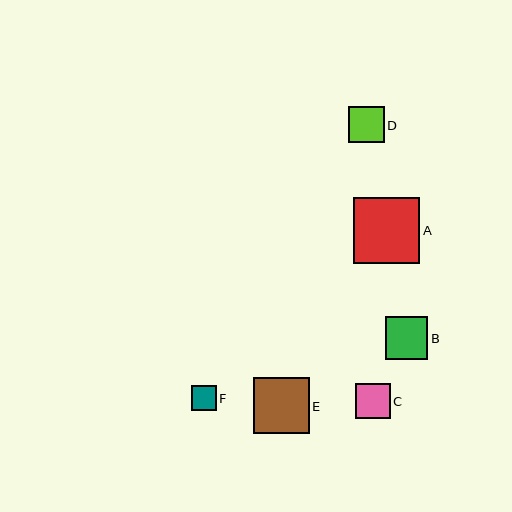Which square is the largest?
Square A is the largest with a size of approximately 66 pixels.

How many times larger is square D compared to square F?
Square D is approximately 1.5 times the size of square F.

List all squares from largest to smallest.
From largest to smallest: A, E, B, D, C, F.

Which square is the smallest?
Square F is the smallest with a size of approximately 24 pixels.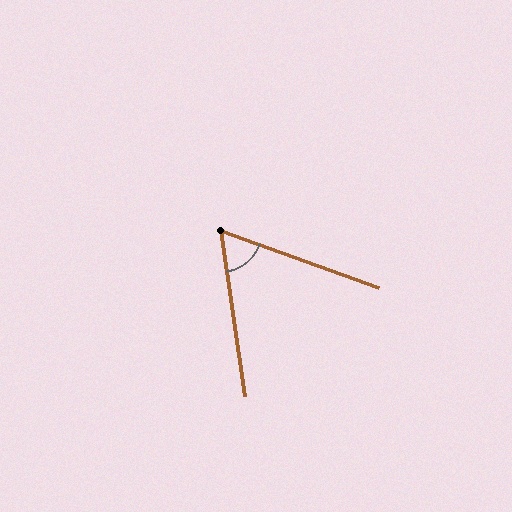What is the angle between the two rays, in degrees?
Approximately 62 degrees.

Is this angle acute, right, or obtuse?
It is acute.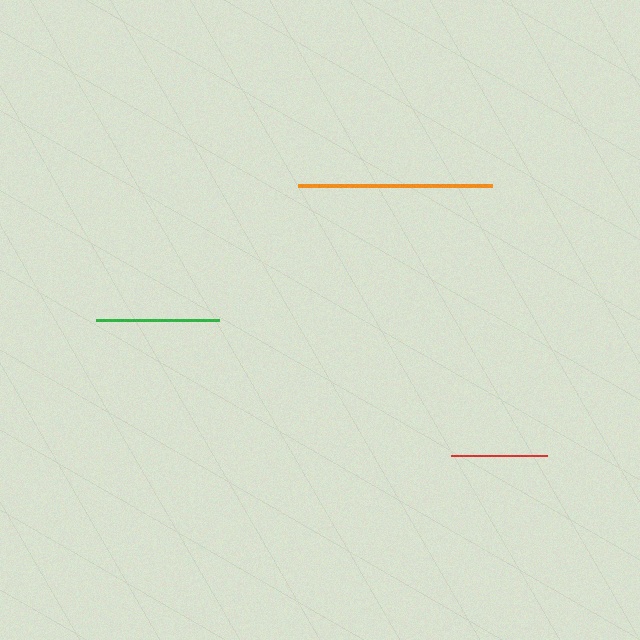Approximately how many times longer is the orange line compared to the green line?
The orange line is approximately 1.6 times the length of the green line.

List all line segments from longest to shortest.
From longest to shortest: orange, green, red.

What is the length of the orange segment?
The orange segment is approximately 194 pixels long.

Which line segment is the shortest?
The red line is the shortest at approximately 96 pixels.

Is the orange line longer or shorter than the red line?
The orange line is longer than the red line.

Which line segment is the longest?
The orange line is the longest at approximately 194 pixels.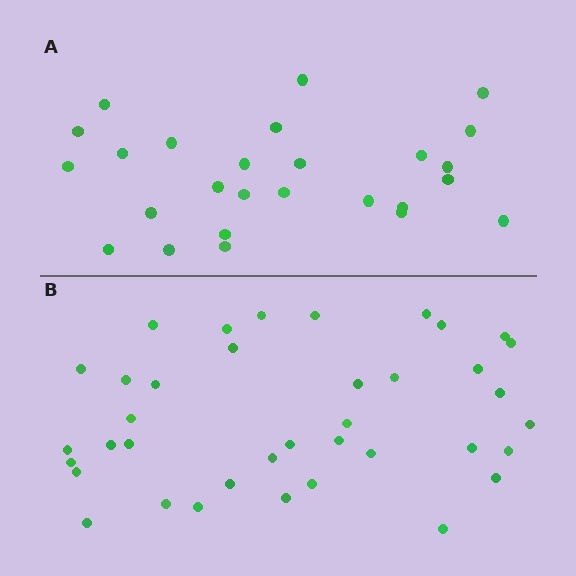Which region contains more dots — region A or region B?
Region B (the bottom region) has more dots.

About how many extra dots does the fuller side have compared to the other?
Region B has roughly 12 or so more dots than region A.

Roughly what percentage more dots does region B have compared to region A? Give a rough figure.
About 45% more.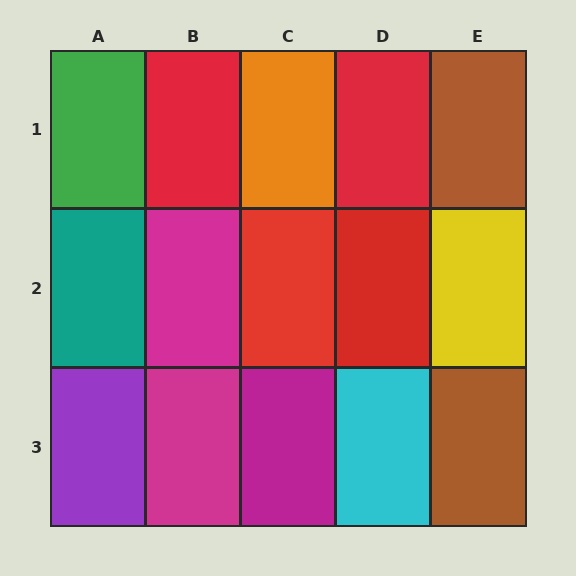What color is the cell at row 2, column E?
Yellow.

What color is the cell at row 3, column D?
Cyan.